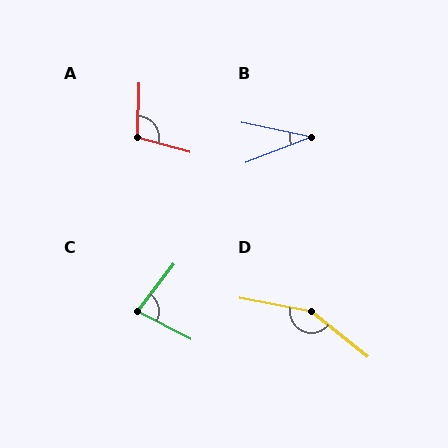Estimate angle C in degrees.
Approximately 80 degrees.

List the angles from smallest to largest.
B (33°), C (80°), A (104°), D (152°).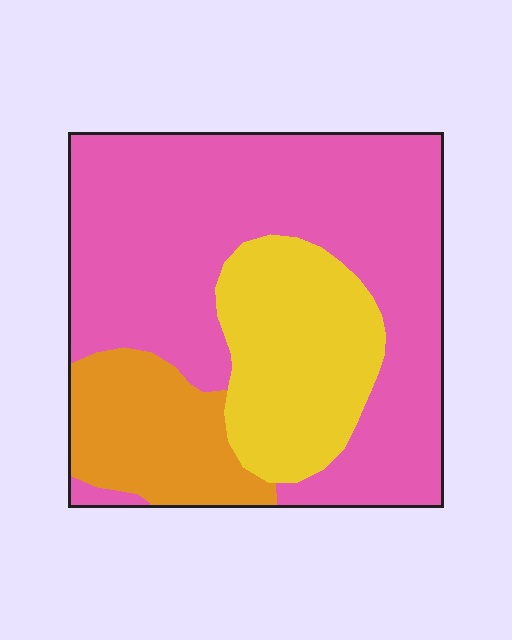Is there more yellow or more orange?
Yellow.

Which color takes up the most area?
Pink, at roughly 60%.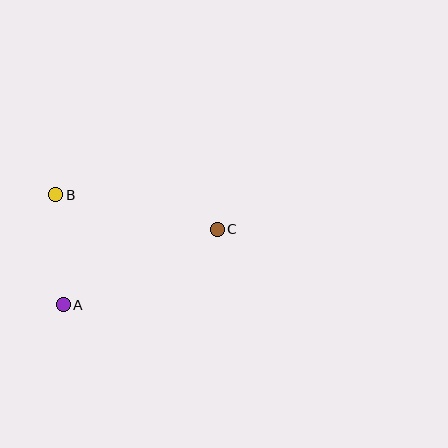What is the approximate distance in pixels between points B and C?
The distance between B and C is approximately 165 pixels.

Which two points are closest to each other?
Points A and B are closest to each other.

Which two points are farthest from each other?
Points A and C are farthest from each other.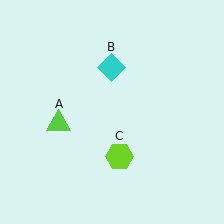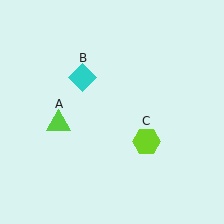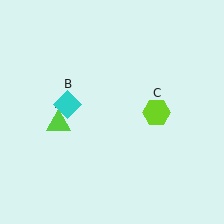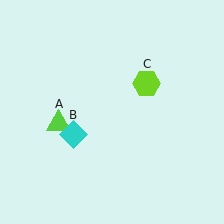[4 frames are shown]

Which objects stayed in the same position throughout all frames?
Lime triangle (object A) remained stationary.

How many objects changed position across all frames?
2 objects changed position: cyan diamond (object B), lime hexagon (object C).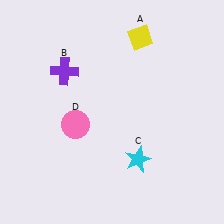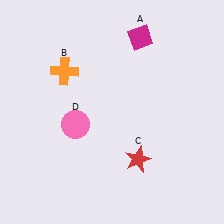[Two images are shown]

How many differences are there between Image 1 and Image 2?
There are 3 differences between the two images.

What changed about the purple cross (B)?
In Image 1, B is purple. In Image 2, it changed to orange.